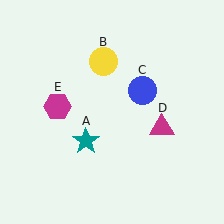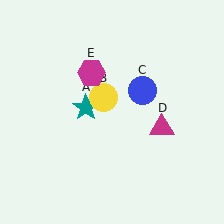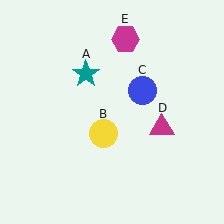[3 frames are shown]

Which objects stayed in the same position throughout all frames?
Blue circle (object C) and magenta triangle (object D) remained stationary.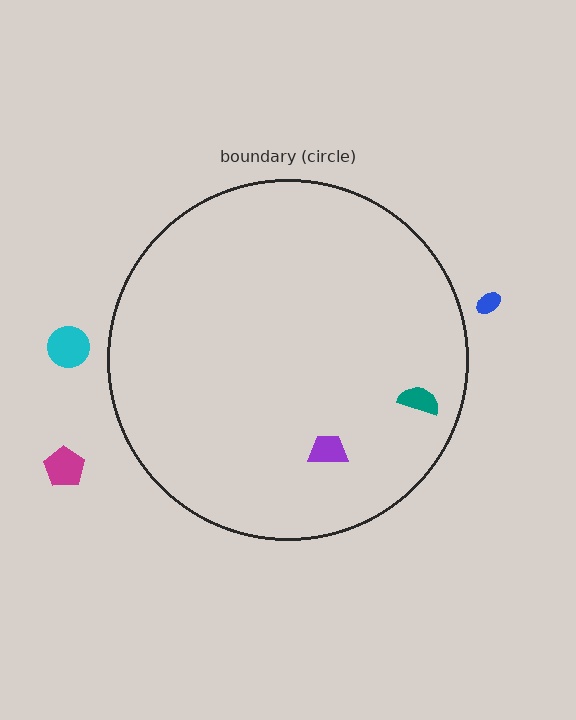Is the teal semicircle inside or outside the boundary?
Inside.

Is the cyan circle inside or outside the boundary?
Outside.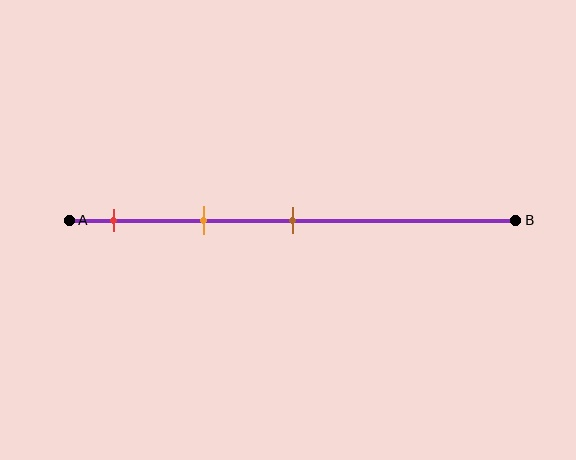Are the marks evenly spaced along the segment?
Yes, the marks are approximately evenly spaced.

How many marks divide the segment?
There are 3 marks dividing the segment.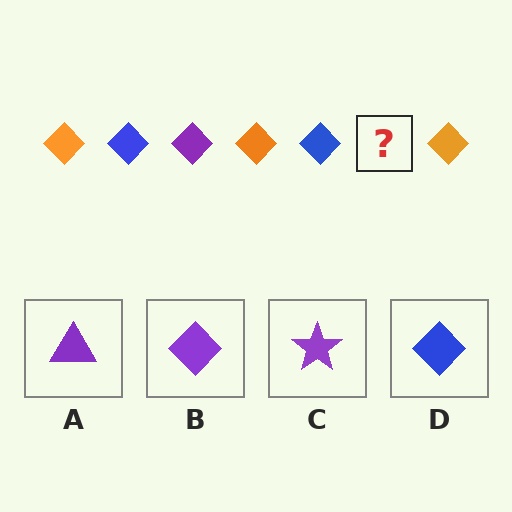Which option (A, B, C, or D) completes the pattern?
B.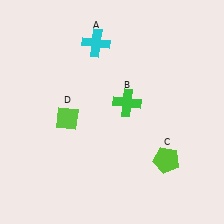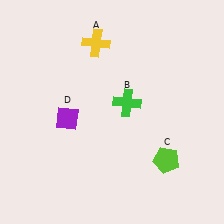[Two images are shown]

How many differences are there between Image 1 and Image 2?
There are 2 differences between the two images.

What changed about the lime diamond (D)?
In Image 1, D is lime. In Image 2, it changed to purple.